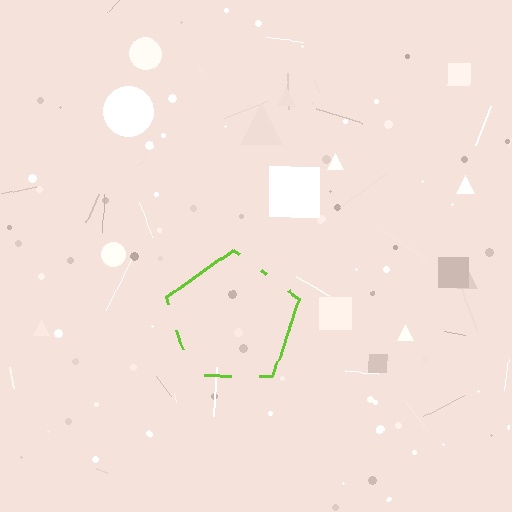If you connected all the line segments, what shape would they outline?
They would outline a pentagon.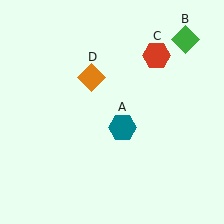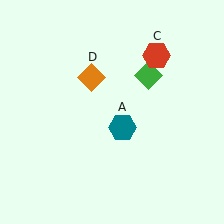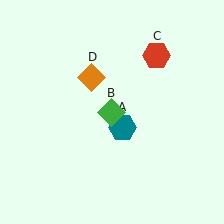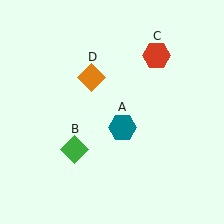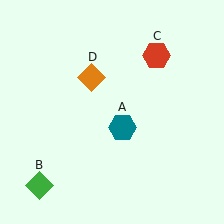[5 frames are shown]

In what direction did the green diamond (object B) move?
The green diamond (object B) moved down and to the left.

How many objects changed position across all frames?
1 object changed position: green diamond (object B).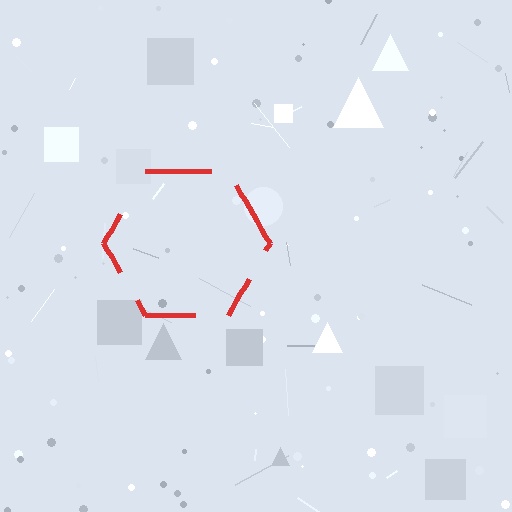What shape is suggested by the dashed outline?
The dashed outline suggests a hexagon.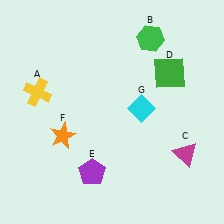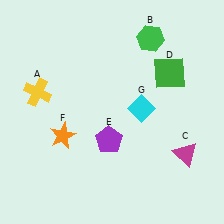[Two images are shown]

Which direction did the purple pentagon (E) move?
The purple pentagon (E) moved up.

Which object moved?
The purple pentagon (E) moved up.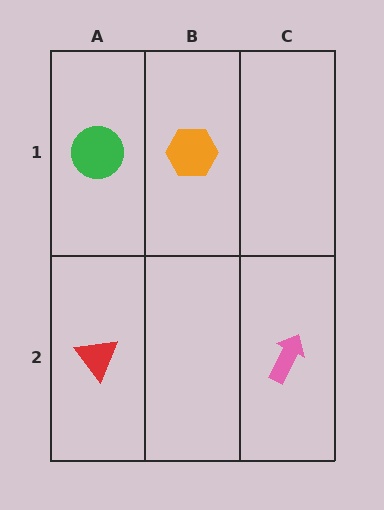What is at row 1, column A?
A green circle.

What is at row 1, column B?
An orange hexagon.